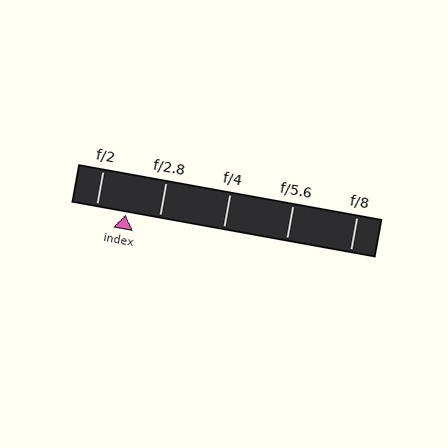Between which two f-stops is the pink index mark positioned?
The index mark is between f/2 and f/2.8.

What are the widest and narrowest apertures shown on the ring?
The widest aperture shown is f/2 and the narrowest is f/8.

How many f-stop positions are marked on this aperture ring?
There are 5 f-stop positions marked.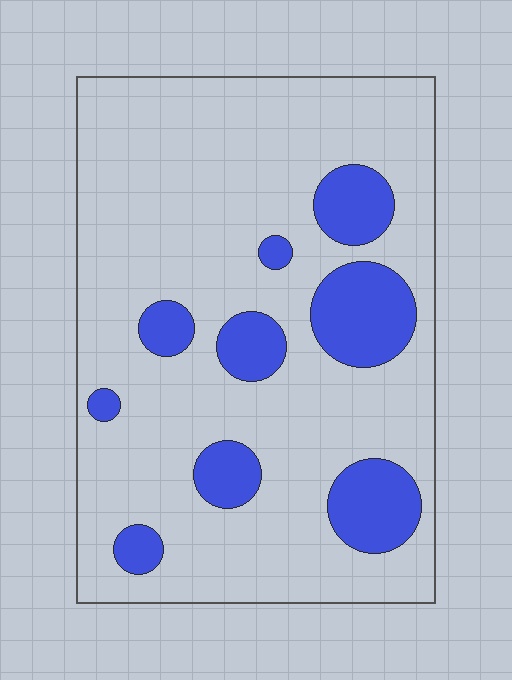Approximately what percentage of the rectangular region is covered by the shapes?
Approximately 20%.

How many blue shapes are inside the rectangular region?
9.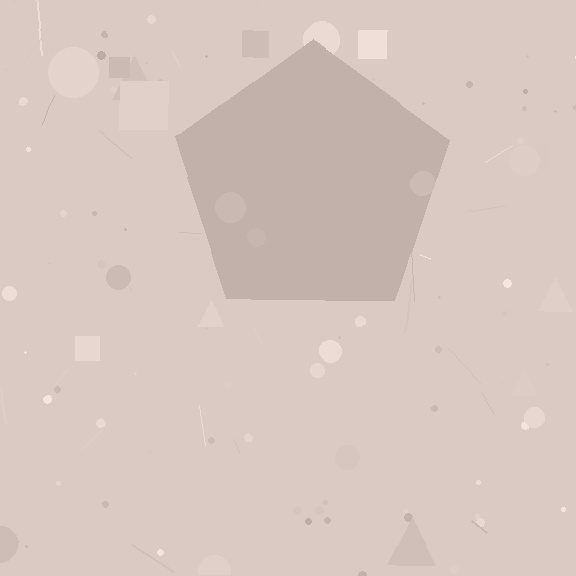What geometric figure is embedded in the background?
A pentagon is embedded in the background.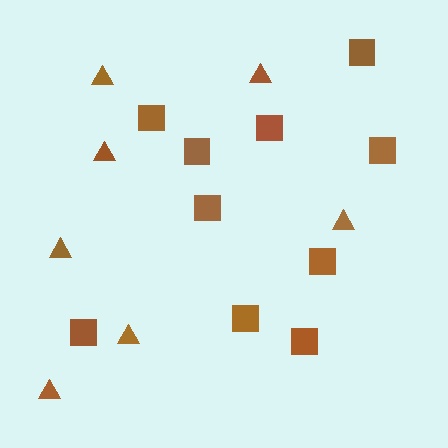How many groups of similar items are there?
There are 2 groups: one group of triangles (7) and one group of squares (10).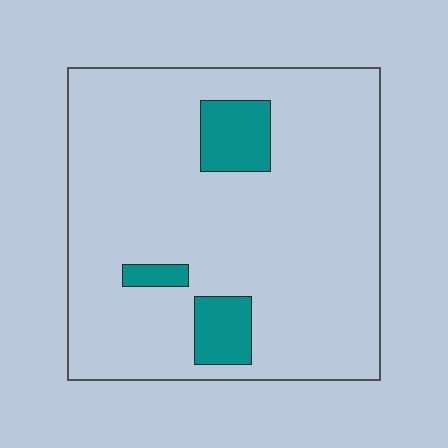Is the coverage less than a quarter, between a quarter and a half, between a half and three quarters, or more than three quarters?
Less than a quarter.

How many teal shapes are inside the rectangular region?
3.